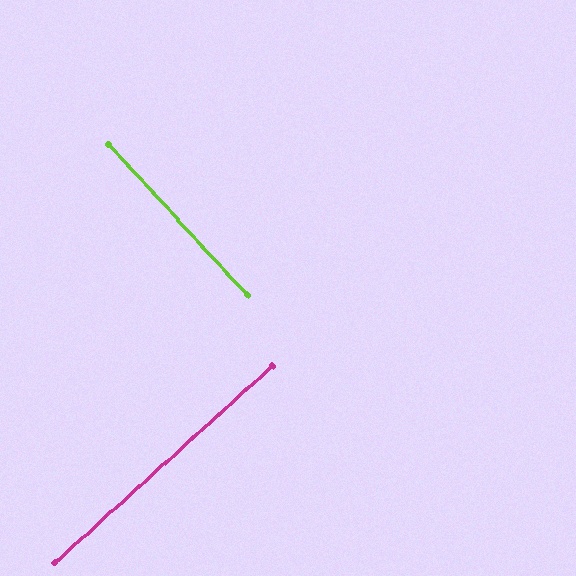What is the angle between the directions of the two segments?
Approximately 89 degrees.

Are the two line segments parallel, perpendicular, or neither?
Perpendicular — they meet at approximately 89°.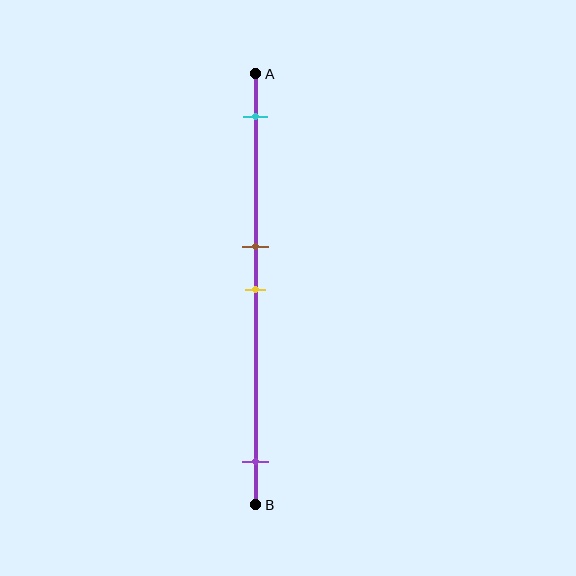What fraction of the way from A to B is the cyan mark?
The cyan mark is approximately 10% (0.1) of the way from A to B.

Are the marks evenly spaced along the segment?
No, the marks are not evenly spaced.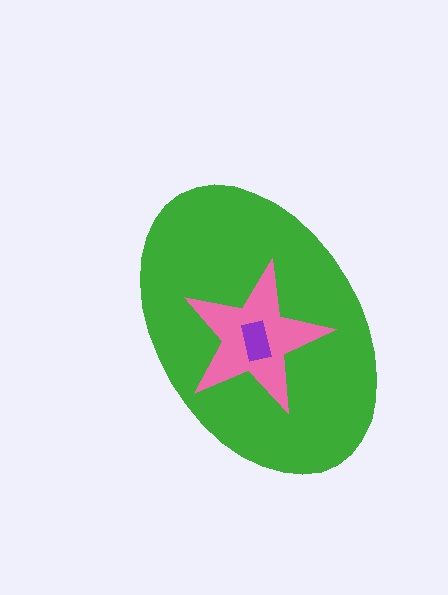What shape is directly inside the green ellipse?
The pink star.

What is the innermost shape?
The purple rectangle.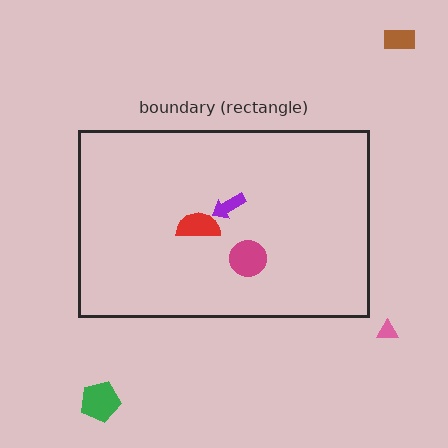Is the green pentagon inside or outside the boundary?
Outside.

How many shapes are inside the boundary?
3 inside, 3 outside.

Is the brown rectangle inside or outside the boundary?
Outside.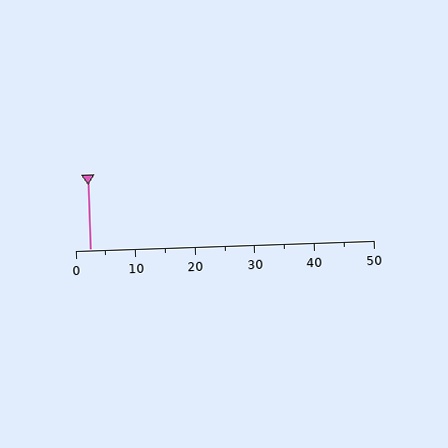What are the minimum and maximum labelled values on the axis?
The axis runs from 0 to 50.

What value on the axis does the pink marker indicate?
The marker indicates approximately 2.5.